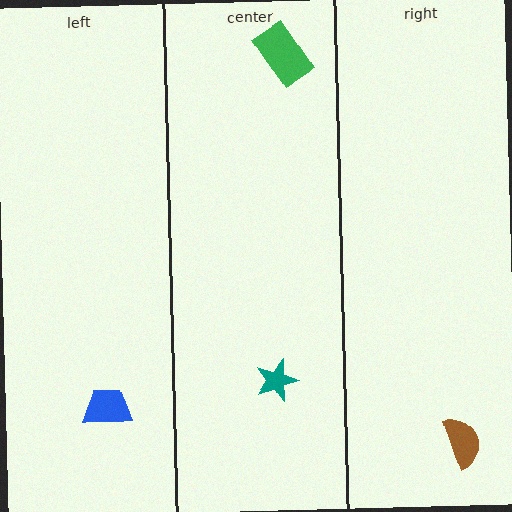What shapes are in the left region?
The blue trapezoid.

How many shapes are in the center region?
2.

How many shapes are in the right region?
1.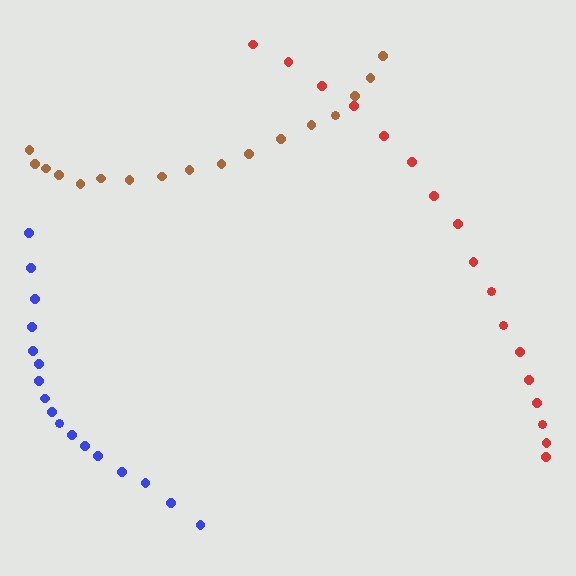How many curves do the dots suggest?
There are 3 distinct paths.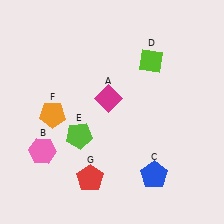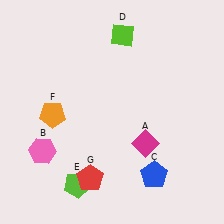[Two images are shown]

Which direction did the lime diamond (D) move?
The lime diamond (D) moved left.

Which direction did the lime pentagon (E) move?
The lime pentagon (E) moved down.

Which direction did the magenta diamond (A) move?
The magenta diamond (A) moved down.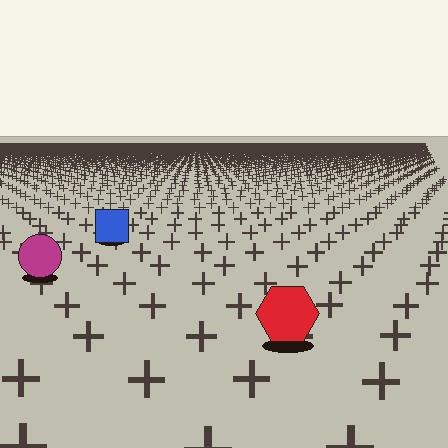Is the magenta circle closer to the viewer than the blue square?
Yes. The magenta circle is closer — you can tell from the texture gradient: the ground texture is coarser near it.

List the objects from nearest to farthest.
From nearest to farthest: the red hexagon, the magenta circle, the blue square.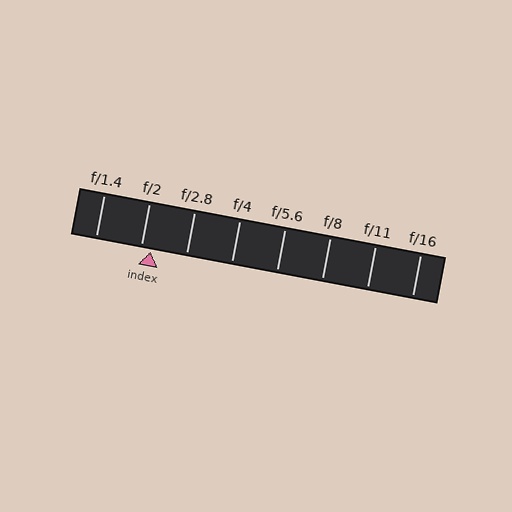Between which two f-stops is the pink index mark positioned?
The index mark is between f/2 and f/2.8.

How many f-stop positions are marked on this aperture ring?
There are 8 f-stop positions marked.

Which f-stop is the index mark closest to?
The index mark is closest to f/2.